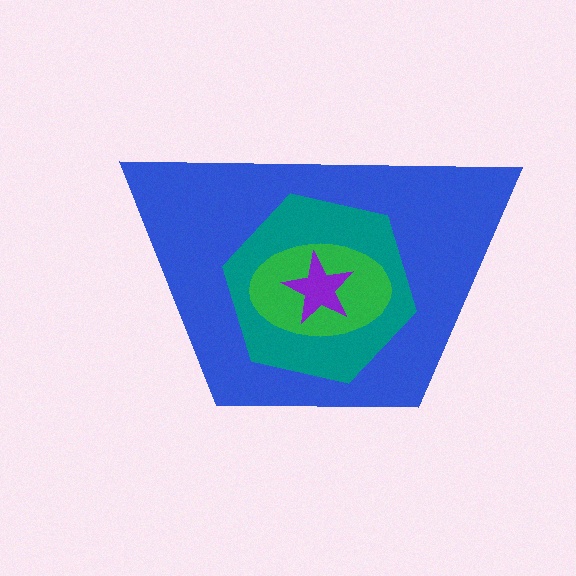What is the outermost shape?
The blue trapezoid.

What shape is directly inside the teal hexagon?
The green ellipse.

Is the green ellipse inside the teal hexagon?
Yes.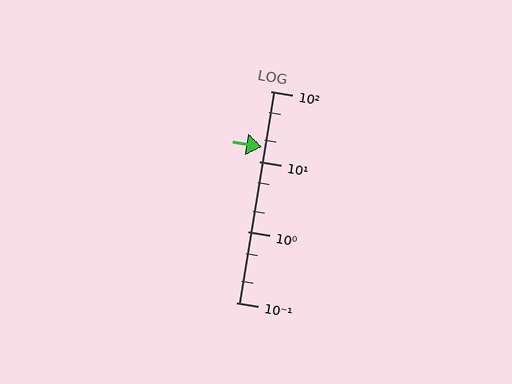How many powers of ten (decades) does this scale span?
The scale spans 3 decades, from 0.1 to 100.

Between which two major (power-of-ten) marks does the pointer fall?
The pointer is between 10 and 100.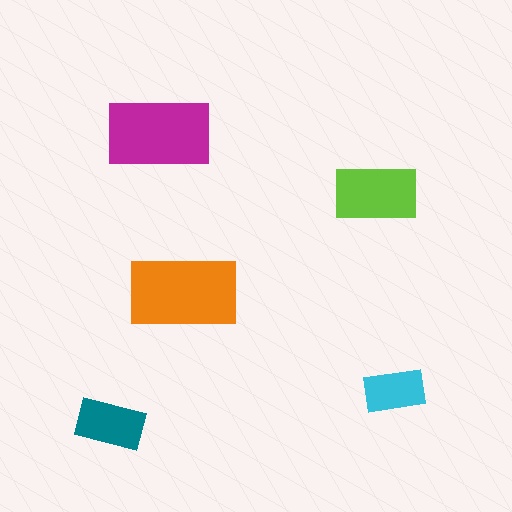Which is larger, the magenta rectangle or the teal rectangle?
The magenta one.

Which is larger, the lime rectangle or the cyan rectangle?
The lime one.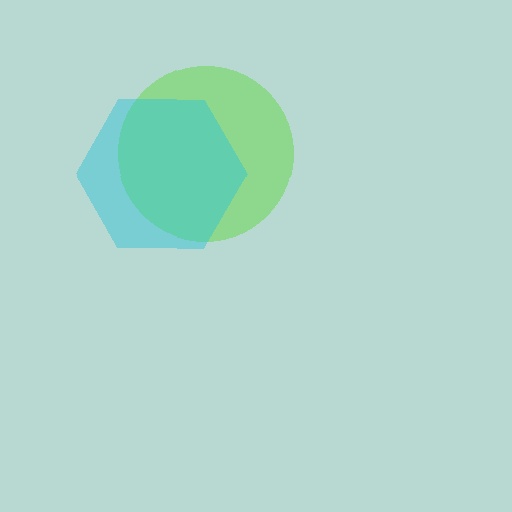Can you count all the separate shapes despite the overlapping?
Yes, there are 2 separate shapes.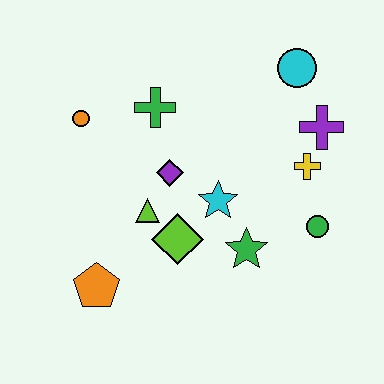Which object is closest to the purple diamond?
The lime triangle is closest to the purple diamond.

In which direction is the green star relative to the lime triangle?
The green star is to the right of the lime triangle.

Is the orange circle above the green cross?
No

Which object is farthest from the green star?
The orange circle is farthest from the green star.